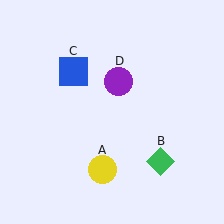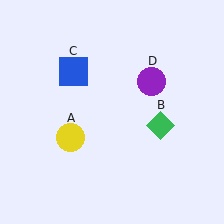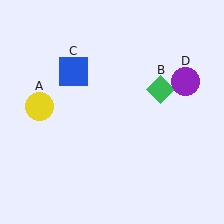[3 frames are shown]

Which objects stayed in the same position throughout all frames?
Blue square (object C) remained stationary.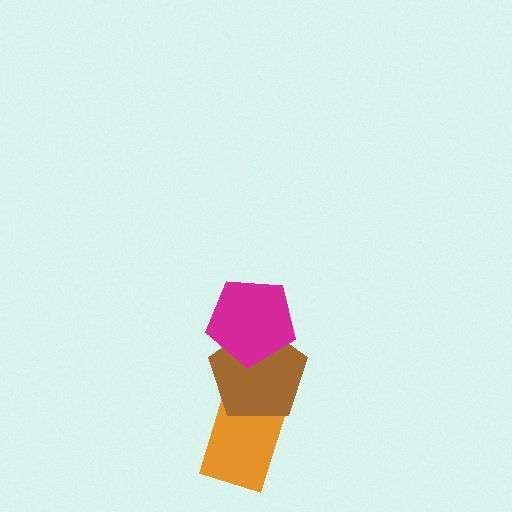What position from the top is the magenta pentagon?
The magenta pentagon is 1st from the top.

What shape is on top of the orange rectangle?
The brown pentagon is on top of the orange rectangle.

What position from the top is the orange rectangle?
The orange rectangle is 3rd from the top.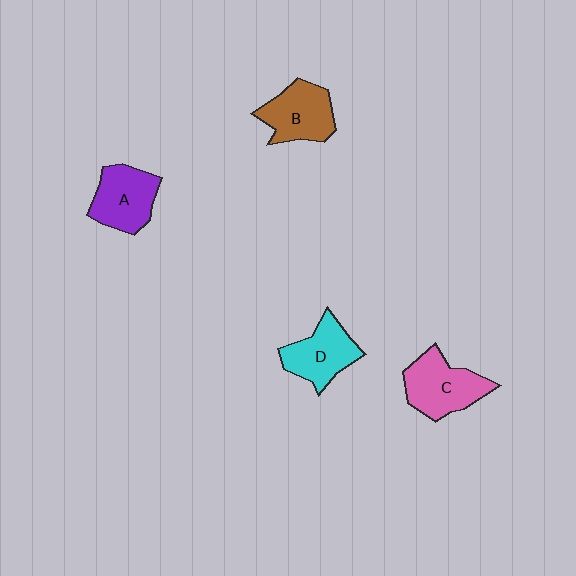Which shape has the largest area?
Shape C (pink).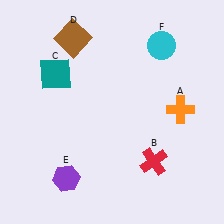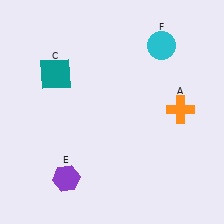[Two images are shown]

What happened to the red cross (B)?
The red cross (B) was removed in Image 2. It was in the bottom-right area of Image 1.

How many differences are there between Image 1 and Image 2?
There are 2 differences between the two images.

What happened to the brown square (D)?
The brown square (D) was removed in Image 2. It was in the top-left area of Image 1.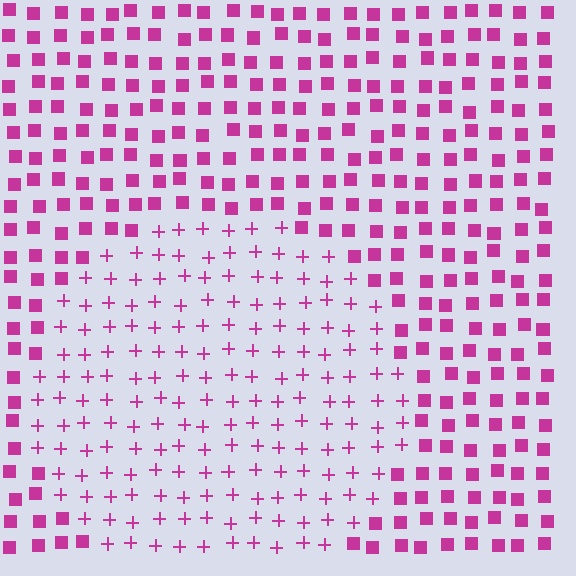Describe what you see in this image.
The image is filled with small magenta elements arranged in a uniform grid. A circle-shaped region contains plus signs, while the surrounding area contains squares. The boundary is defined purely by the change in element shape.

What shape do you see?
I see a circle.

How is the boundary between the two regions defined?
The boundary is defined by a change in element shape: plus signs inside vs. squares outside. All elements share the same color and spacing.